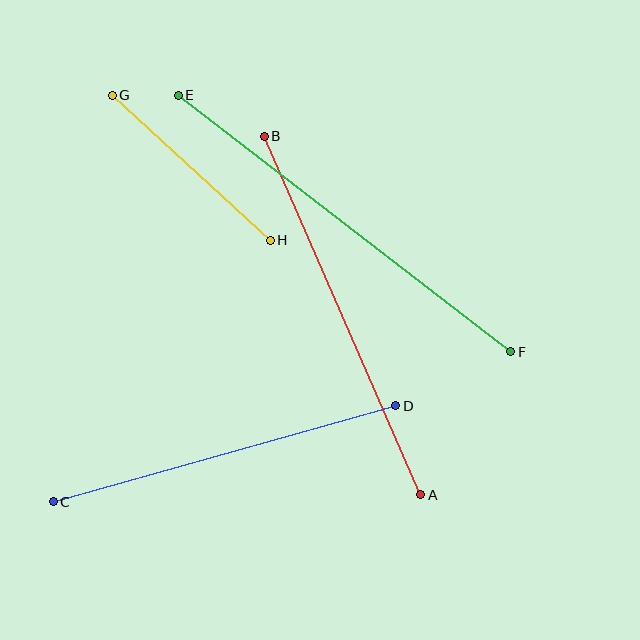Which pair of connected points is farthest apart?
Points E and F are farthest apart.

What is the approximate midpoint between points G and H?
The midpoint is at approximately (191, 168) pixels.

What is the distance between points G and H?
The distance is approximately 215 pixels.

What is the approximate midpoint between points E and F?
The midpoint is at approximately (344, 224) pixels.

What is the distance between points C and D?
The distance is approximately 356 pixels.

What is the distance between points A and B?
The distance is approximately 391 pixels.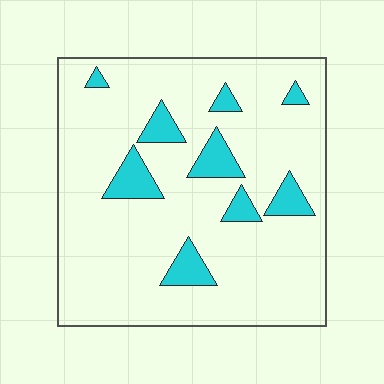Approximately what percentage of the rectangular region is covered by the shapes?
Approximately 15%.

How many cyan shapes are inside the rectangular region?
9.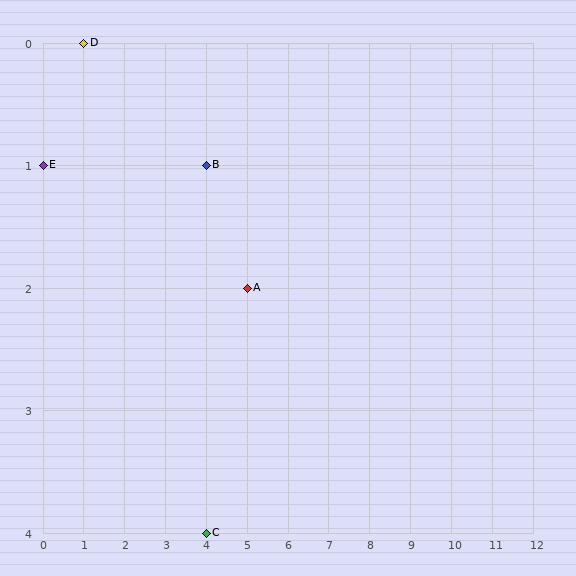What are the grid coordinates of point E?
Point E is at grid coordinates (0, 1).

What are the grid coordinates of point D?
Point D is at grid coordinates (1, 0).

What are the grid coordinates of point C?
Point C is at grid coordinates (4, 4).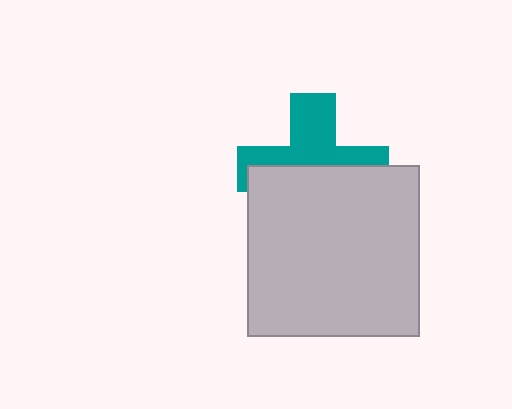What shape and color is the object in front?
The object in front is a light gray square.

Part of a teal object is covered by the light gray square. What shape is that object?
It is a cross.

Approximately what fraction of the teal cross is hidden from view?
Roughly 52% of the teal cross is hidden behind the light gray square.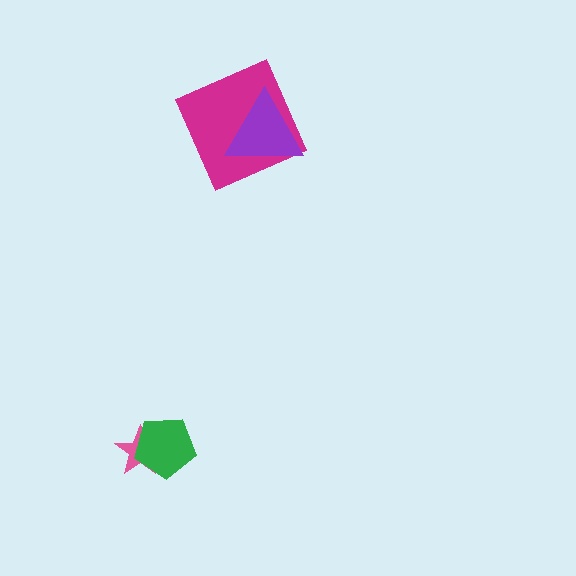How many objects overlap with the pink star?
1 object overlaps with the pink star.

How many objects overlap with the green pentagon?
1 object overlaps with the green pentagon.